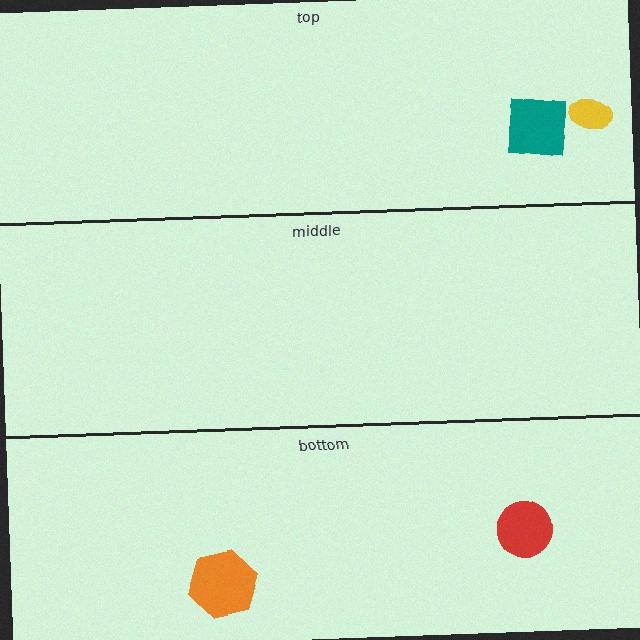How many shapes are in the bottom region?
2.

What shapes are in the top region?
The teal square, the yellow ellipse.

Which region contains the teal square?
The top region.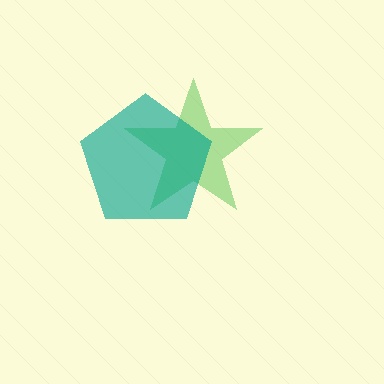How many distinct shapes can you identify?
There are 2 distinct shapes: a green star, a teal pentagon.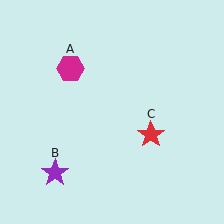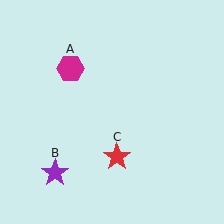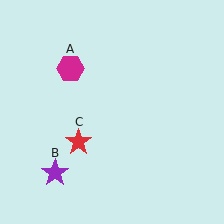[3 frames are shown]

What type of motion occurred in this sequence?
The red star (object C) rotated clockwise around the center of the scene.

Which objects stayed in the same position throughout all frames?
Magenta hexagon (object A) and purple star (object B) remained stationary.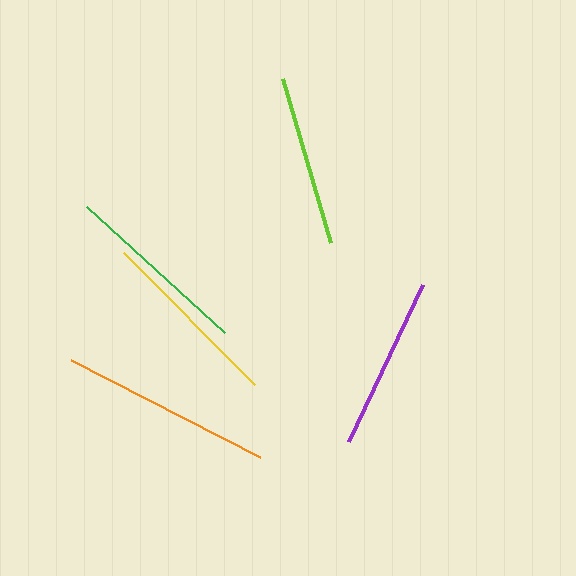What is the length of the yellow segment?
The yellow segment is approximately 185 pixels long.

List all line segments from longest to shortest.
From longest to shortest: orange, green, yellow, purple, lime.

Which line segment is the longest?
The orange line is the longest at approximately 213 pixels.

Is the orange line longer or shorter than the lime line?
The orange line is longer than the lime line.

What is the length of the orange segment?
The orange segment is approximately 213 pixels long.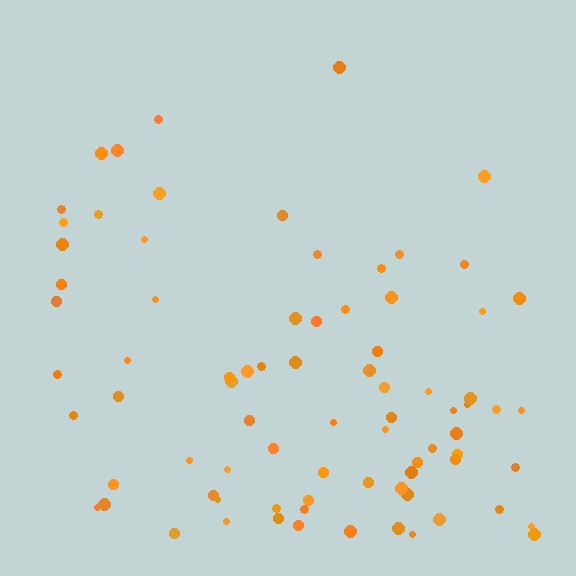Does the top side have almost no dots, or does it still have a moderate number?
Still a moderate number, just noticeably fewer than the bottom.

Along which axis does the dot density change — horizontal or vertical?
Vertical.